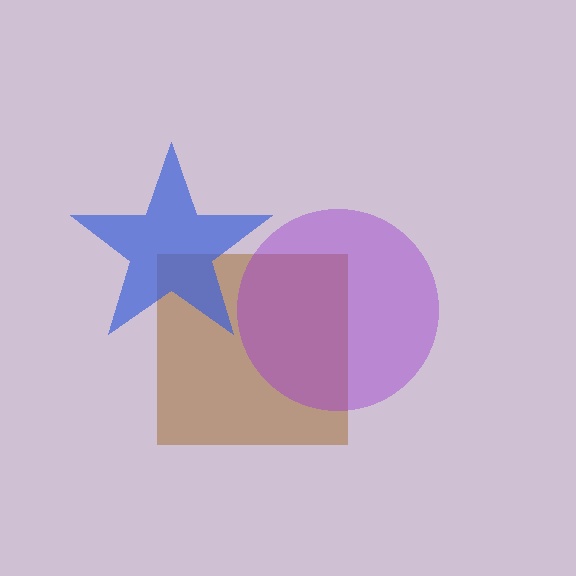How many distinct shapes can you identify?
There are 3 distinct shapes: a brown square, a purple circle, a blue star.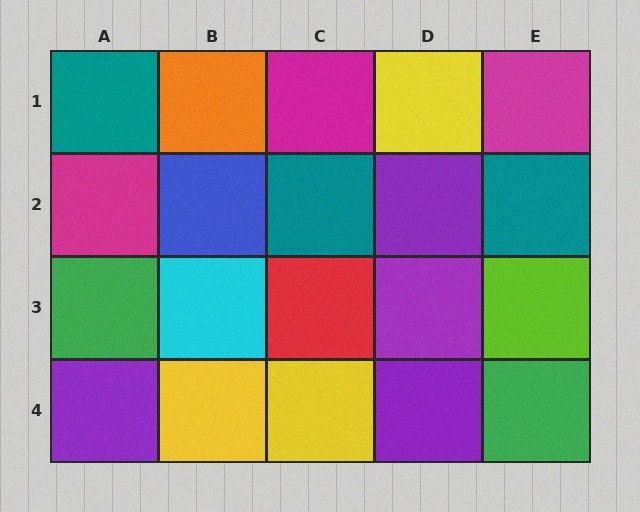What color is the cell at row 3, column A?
Green.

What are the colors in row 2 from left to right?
Magenta, blue, teal, purple, teal.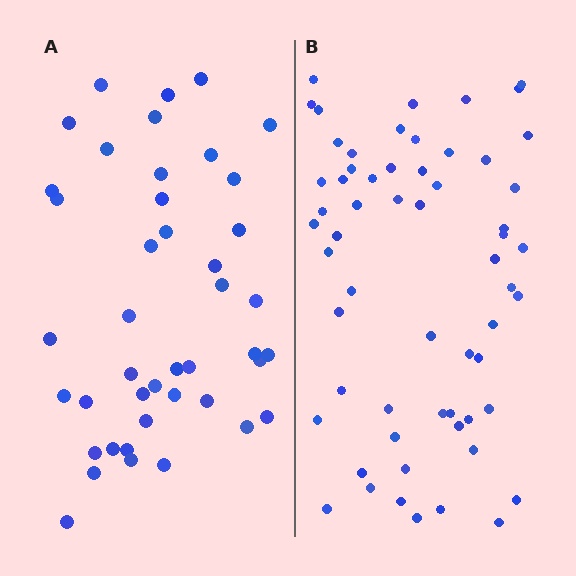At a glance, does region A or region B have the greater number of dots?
Region B (the right region) has more dots.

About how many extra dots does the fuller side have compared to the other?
Region B has approximately 15 more dots than region A.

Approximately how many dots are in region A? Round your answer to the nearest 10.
About 40 dots. (The exact count is 43, which rounds to 40.)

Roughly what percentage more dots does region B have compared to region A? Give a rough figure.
About 40% more.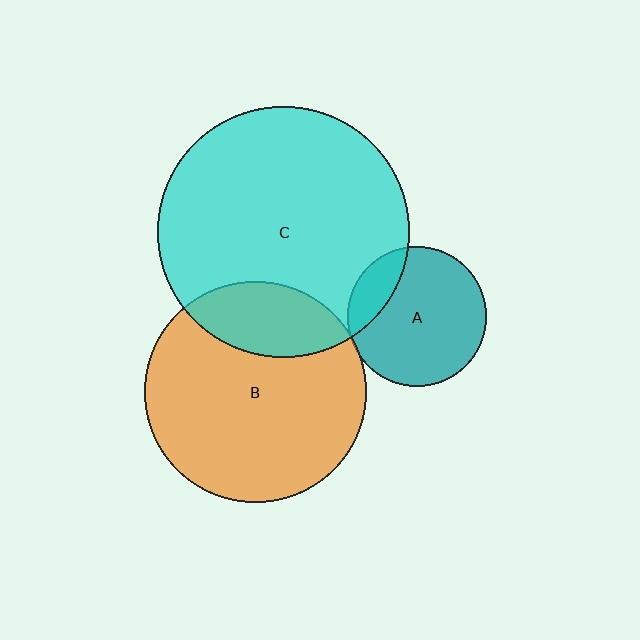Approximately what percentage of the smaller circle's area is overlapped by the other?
Approximately 20%.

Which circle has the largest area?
Circle C (cyan).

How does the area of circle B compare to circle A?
Approximately 2.5 times.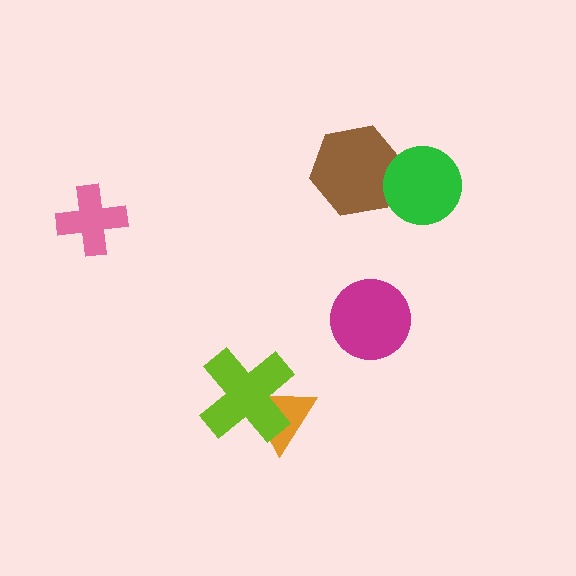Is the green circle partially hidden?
No, no other shape covers it.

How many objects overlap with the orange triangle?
1 object overlaps with the orange triangle.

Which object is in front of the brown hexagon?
The green circle is in front of the brown hexagon.